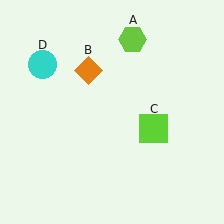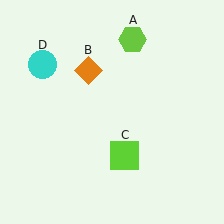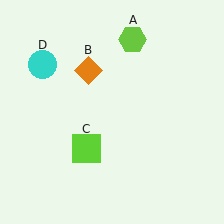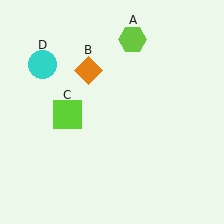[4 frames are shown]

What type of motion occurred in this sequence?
The lime square (object C) rotated clockwise around the center of the scene.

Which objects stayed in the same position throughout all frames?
Lime hexagon (object A) and orange diamond (object B) and cyan circle (object D) remained stationary.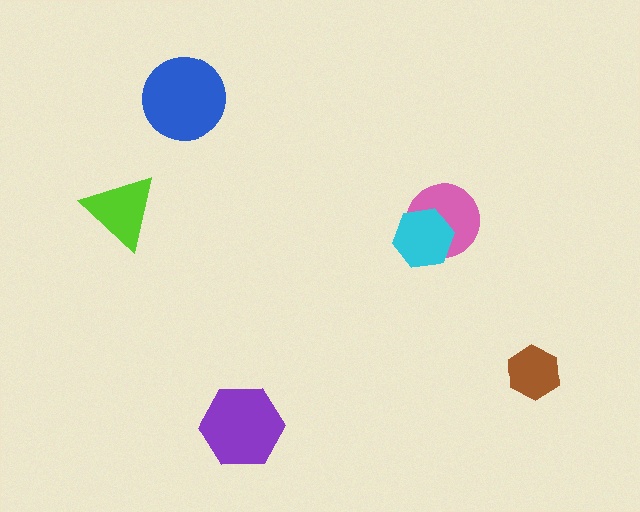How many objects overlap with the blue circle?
0 objects overlap with the blue circle.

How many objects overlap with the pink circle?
1 object overlaps with the pink circle.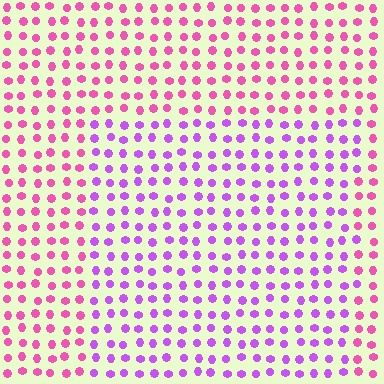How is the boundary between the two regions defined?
The boundary is defined purely by a slight shift in hue (about 39 degrees). Spacing, size, and orientation are identical on both sides.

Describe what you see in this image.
The image is filled with small pink elements in a uniform arrangement. A rectangle-shaped region is visible where the elements are tinted to a slightly different hue, forming a subtle color boundary.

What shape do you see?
I see a rectangle.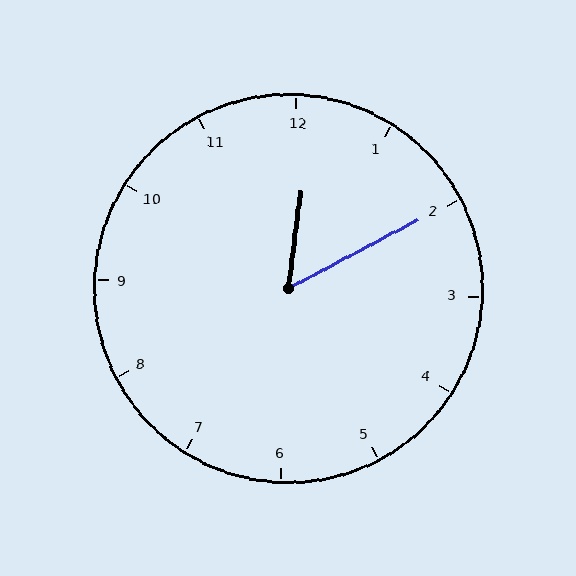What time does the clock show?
12:10.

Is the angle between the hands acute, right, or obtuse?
It is acute.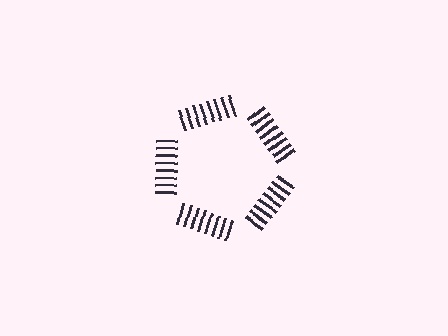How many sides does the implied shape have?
5 sides — the line-ends trace a pentagon.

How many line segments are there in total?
40 — 8 along each of the 5 edges.